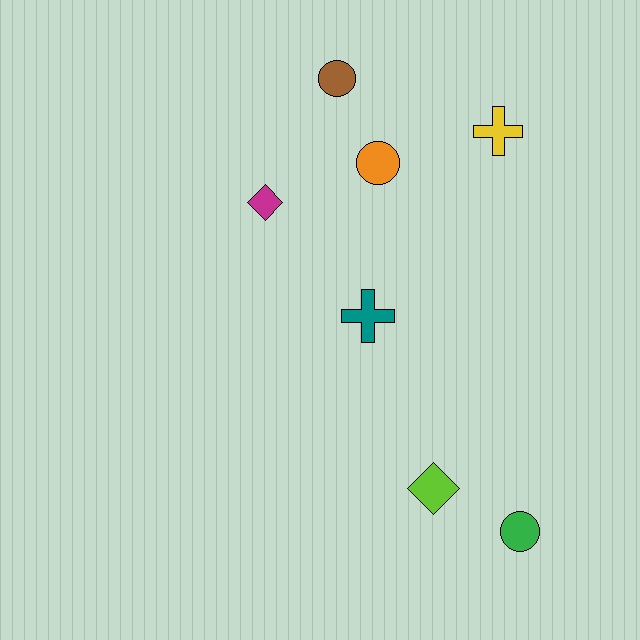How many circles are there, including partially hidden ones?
There are 3 circles.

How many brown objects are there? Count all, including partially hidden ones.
There is 1 brown object.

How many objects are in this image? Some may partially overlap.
There are 7 objects.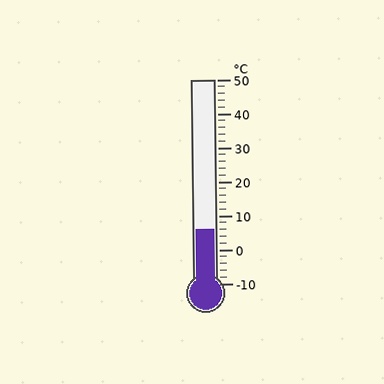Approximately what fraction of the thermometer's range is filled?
The thermometer is filled to approximately 25% of its range.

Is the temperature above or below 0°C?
The temperature is above 0°C.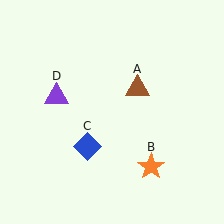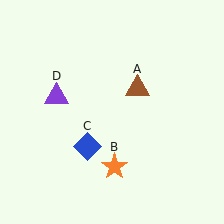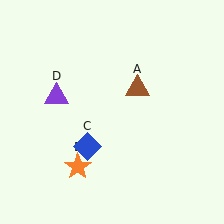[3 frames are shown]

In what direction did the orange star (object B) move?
The orange star (object B) moved left.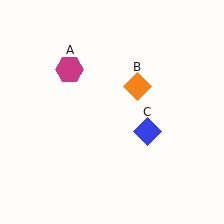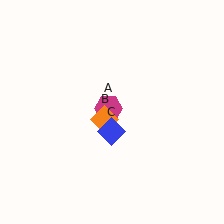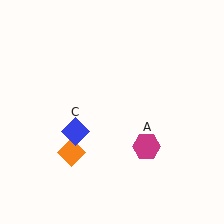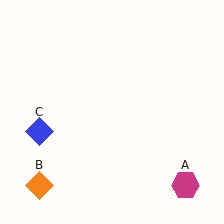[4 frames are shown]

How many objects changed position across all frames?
3 objects changed position: magenta hexagon (object A), orange diamond (object B), blue diamond (object C).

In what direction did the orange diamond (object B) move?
The orange diamond (object B) moved down and to the left.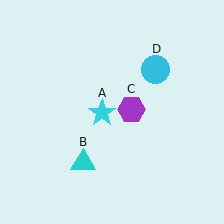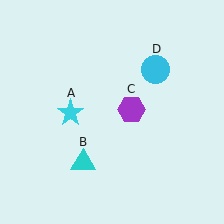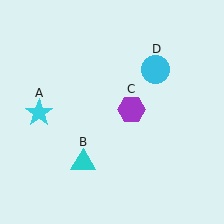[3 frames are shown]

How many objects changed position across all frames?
1 object changed position: cyan star (object A).